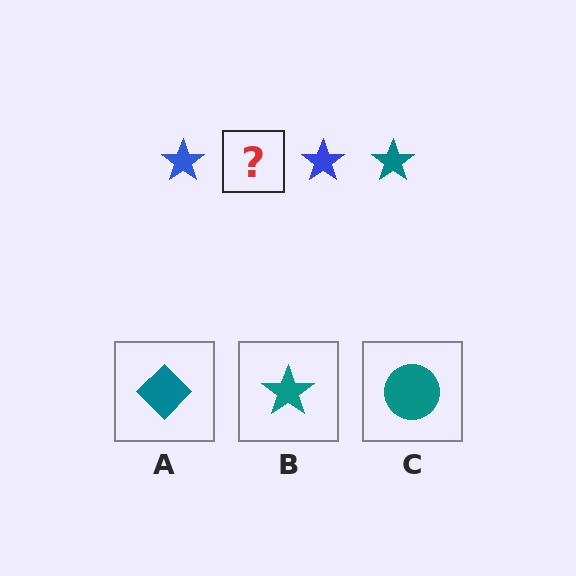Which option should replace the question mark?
Option B.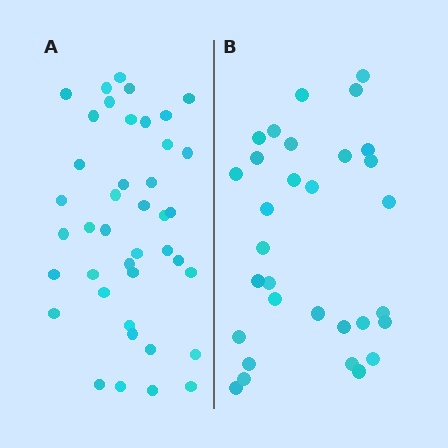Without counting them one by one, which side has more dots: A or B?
Region A (the left region) has more dots.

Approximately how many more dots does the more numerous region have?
Region A has roughly 10 or so more dots than region B.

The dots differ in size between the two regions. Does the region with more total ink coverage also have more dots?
No. Region B has more total ink coverage because its dots are larger, but region A actually contains more individual dots. Total area can be misleading — the number of items is what matters here.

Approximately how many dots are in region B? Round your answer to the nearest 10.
About 30 dots. (The exact count is 31, which rounds to 30.)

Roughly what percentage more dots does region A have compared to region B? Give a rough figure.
About 30% more.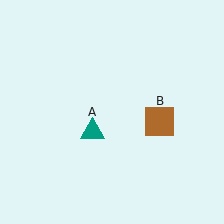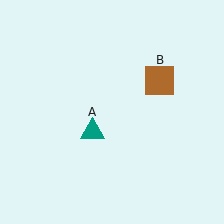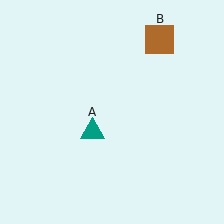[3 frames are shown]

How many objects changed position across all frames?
1 object changed position: brown square (object B).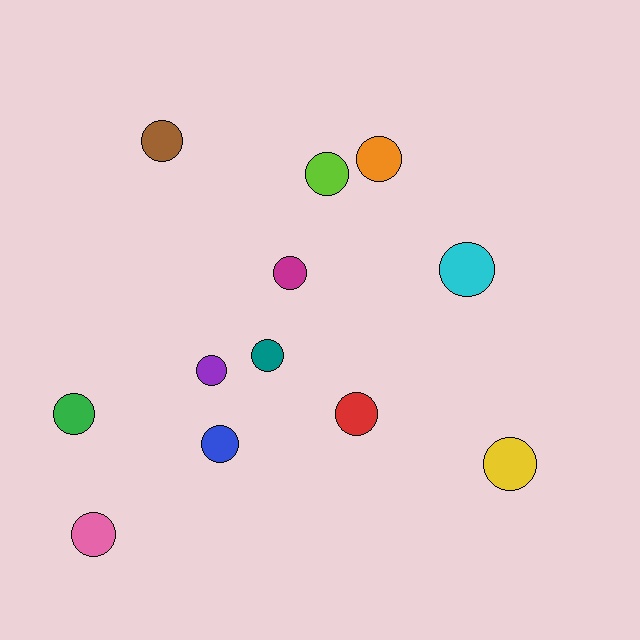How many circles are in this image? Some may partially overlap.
There are 12 circles.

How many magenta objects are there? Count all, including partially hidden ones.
There is 1 magenta object.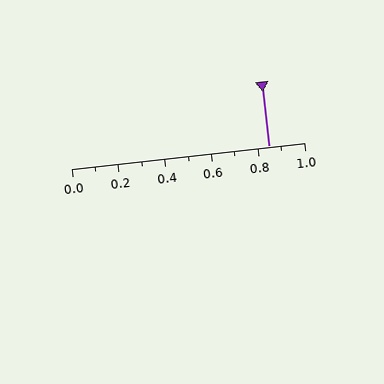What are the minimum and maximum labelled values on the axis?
The axis runs from 0.0 to 1.0.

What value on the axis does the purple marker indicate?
The marker indicates approximately 0.85.